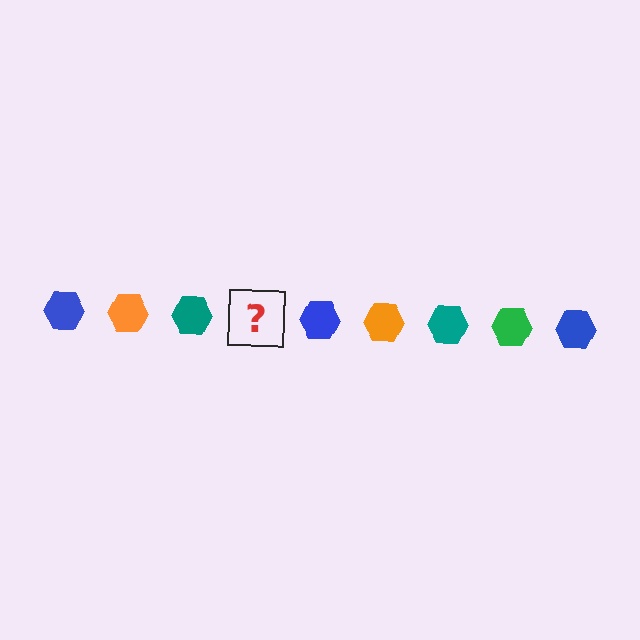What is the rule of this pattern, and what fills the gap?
The rule is that the pattern cycles through blue, orange, teal, green hexagons. The gap should be filled with a green hexagon.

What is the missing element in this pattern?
The missing element is a green hexagon.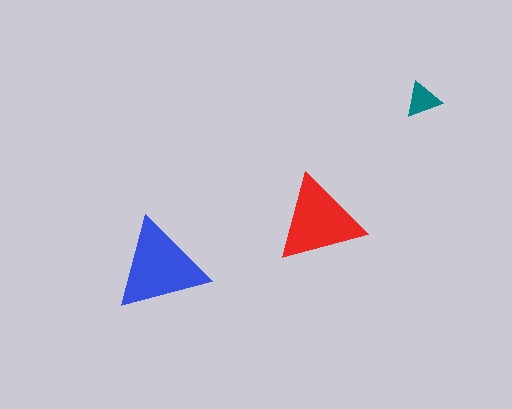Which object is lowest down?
The blue triangle is bottommost.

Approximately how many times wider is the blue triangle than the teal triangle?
About 2.5 times wider.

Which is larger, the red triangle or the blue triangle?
The blue one.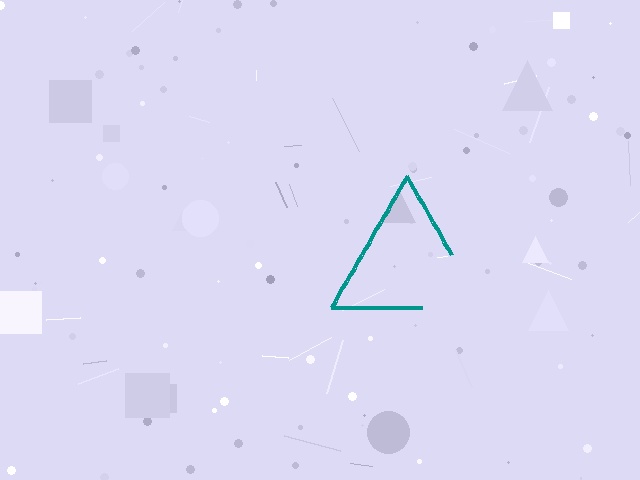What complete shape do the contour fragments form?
The contour fragments form a triangle.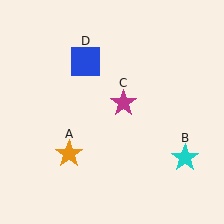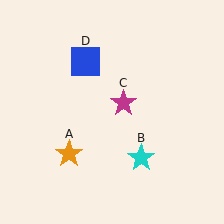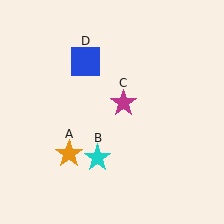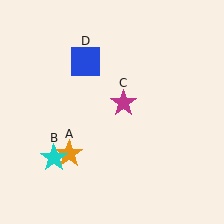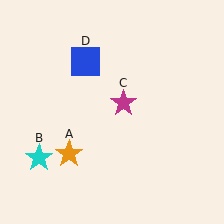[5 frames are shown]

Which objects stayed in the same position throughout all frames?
Orange star (object A) and magenta star (object C) and blue square (object D) remained stationary.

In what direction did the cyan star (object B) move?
The cyan star (object B) moved left.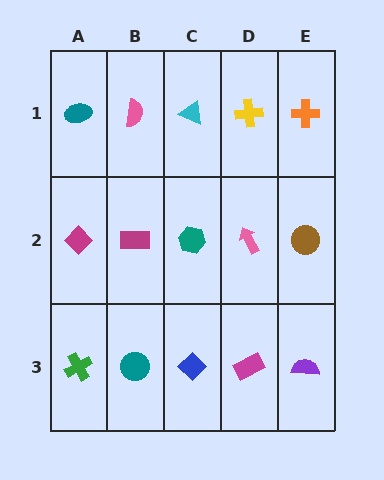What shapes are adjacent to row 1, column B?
A magenta rectangle (row 2, column B), a teal ellipse (row 1, column A), a cyan triangle (row 1, column C).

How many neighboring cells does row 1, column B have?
3.